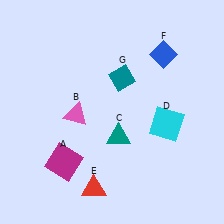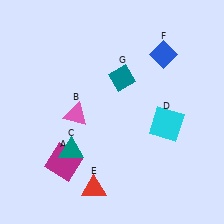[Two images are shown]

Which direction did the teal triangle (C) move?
The teal triangle (C) moved left.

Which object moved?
The teal triangle (C) moved left.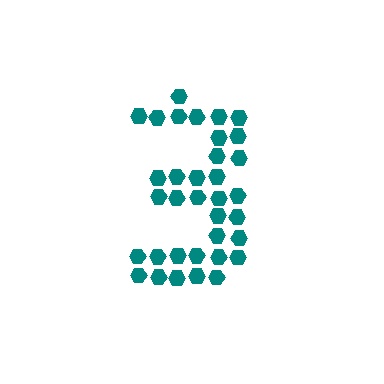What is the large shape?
The large shape is the digit 3.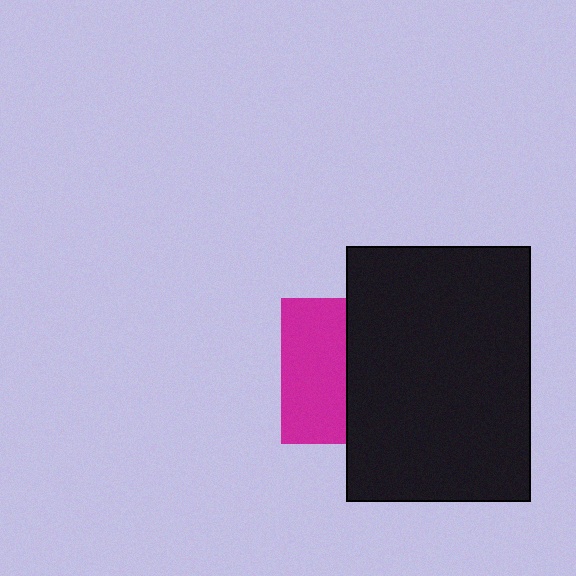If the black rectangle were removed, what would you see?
You would see the complete magenta square.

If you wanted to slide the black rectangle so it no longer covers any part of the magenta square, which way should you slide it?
Slide it right — that is the most direct way to separate the two shapes.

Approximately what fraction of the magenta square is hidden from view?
Roughly 56% of the magenta square is hidden behind the black rectangle.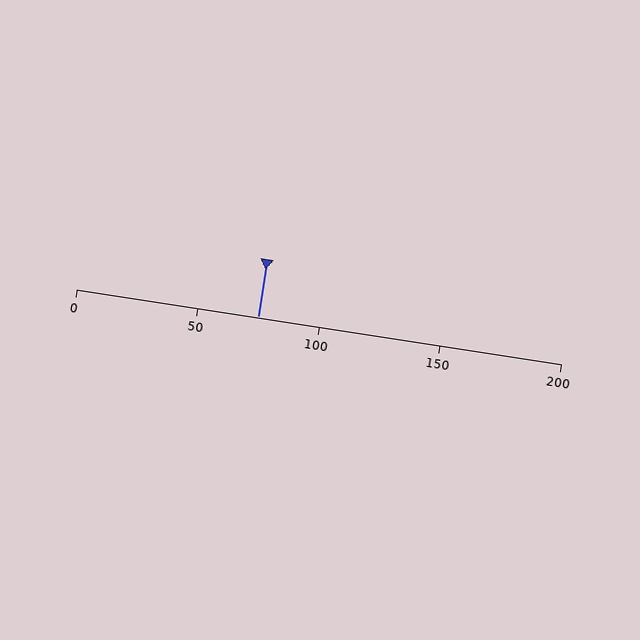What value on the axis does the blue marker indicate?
The marker indicates approximately 75.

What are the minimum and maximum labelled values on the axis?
The axis runs from 0 to 200.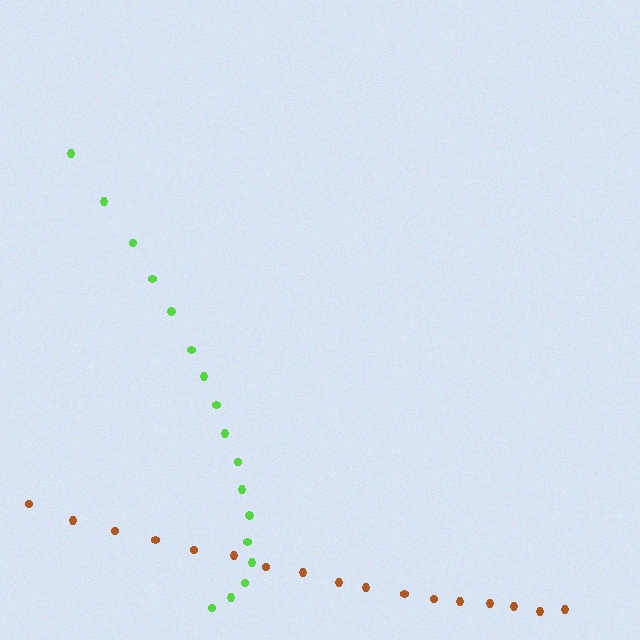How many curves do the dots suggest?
There are 2 distinct paths.